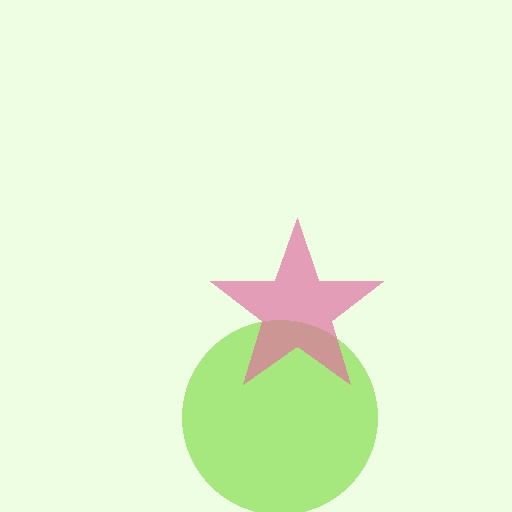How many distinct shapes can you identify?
There are 2 distinct shapes: a lime circle, a pink star.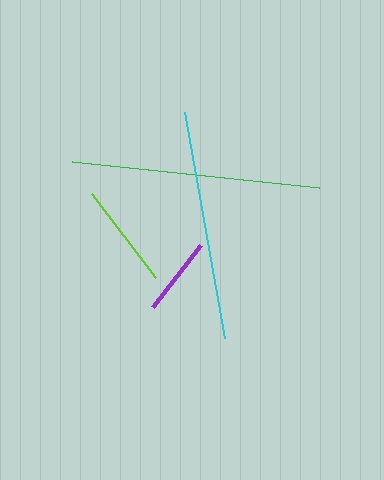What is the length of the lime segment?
The lime segment is approximately 106 pixels long.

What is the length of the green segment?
The green segment is approximately 249 pixels long.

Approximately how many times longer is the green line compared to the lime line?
The green line is approximately 2.4 times the length of the lime line.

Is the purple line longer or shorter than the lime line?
The lime line is longer than the purple line.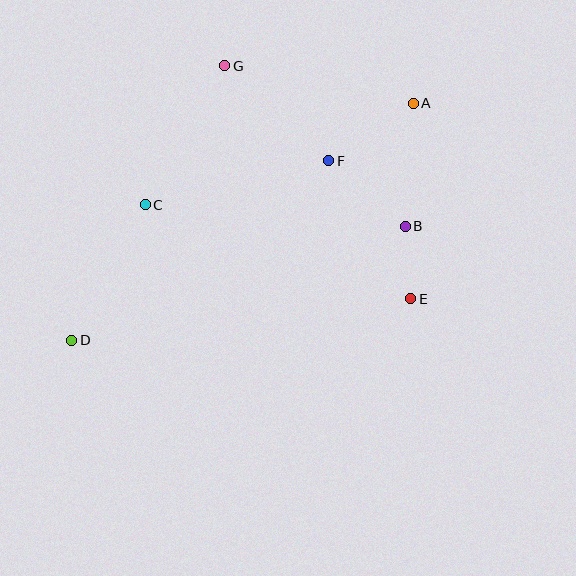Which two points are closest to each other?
Points B and E are closest to each other.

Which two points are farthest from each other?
Points A and D are farthest from each other.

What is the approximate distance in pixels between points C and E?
The distance between C and E is approximately 282 pixels.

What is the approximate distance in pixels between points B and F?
The distance between B and F is approximately 101 pixels.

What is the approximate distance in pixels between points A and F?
The distance between A and F is approximately 102 pixels.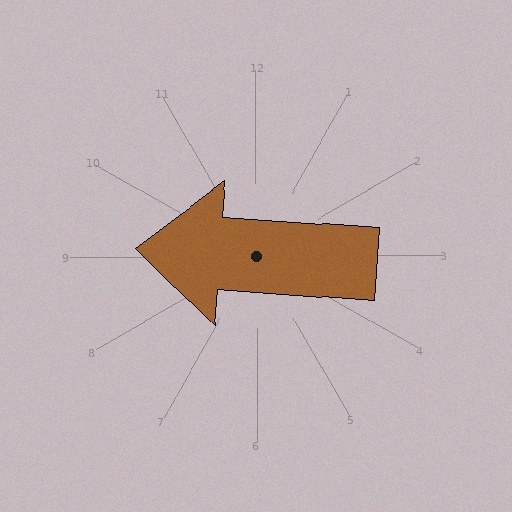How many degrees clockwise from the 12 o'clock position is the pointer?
Approximately 274 degrees.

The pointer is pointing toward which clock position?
Roughly 9 o'clock.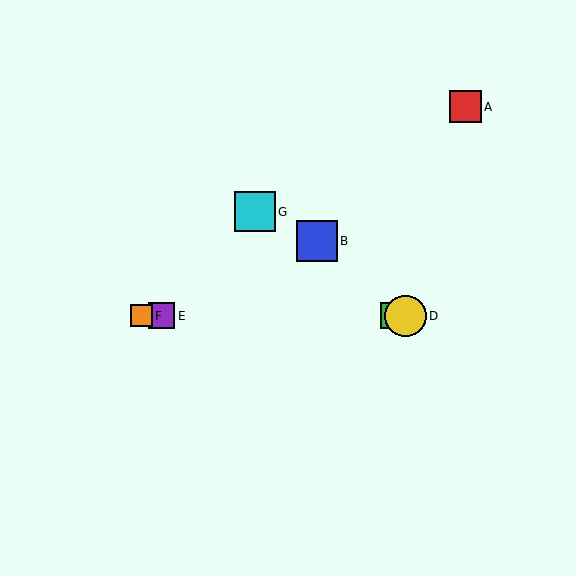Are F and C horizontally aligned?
Yes, both are at y≈316.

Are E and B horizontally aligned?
No, E is at y≈316 and B is at y≈241.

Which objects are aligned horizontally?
Objects C, D, E, F are aligned horizontally.